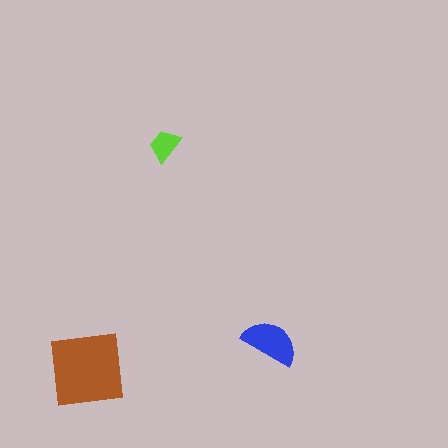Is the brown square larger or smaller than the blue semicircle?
Larger.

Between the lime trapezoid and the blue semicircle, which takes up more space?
The blue semicircle.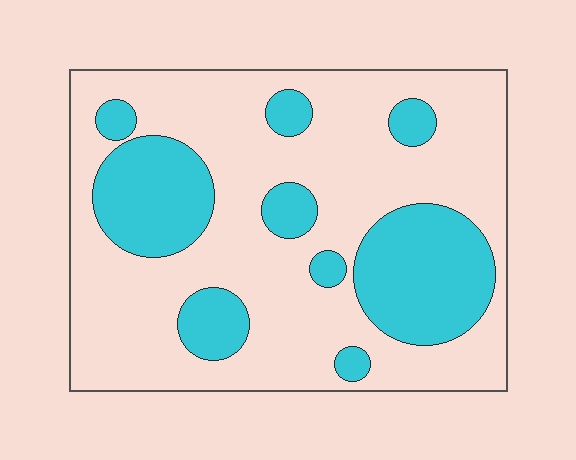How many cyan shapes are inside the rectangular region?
9.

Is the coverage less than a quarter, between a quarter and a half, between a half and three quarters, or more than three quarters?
Between a quarter and a half.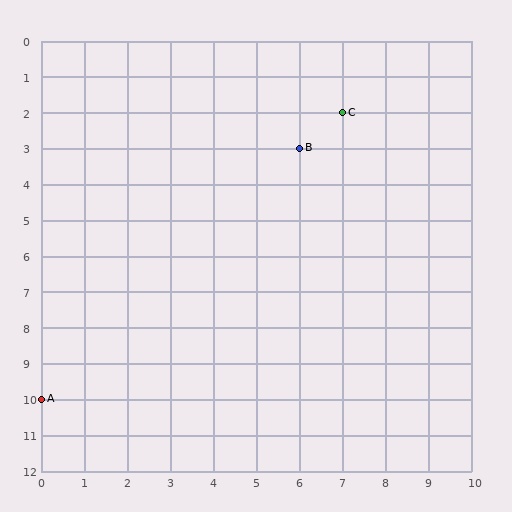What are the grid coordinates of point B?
Point B is at grid coordinates (6, 3).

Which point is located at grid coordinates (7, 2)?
Point C is at (7, 2).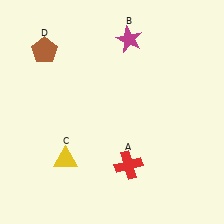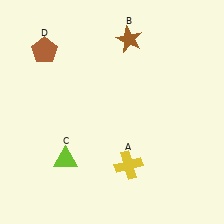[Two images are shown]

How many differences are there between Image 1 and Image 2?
There are 3 differences between the two images.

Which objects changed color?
A changed from red to yellow. B changed from magenta to brown. C changed from yellow to lime.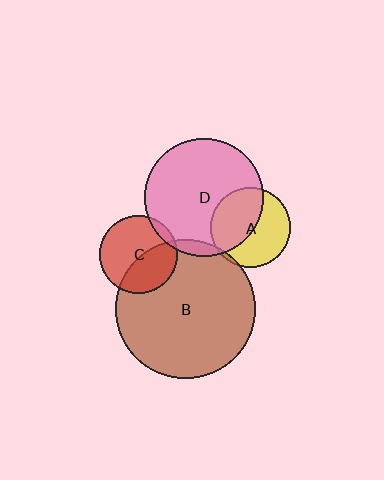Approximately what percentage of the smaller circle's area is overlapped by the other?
Approximately 40%.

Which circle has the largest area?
Circle B (brown).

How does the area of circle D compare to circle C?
Approximately 2.3 times.